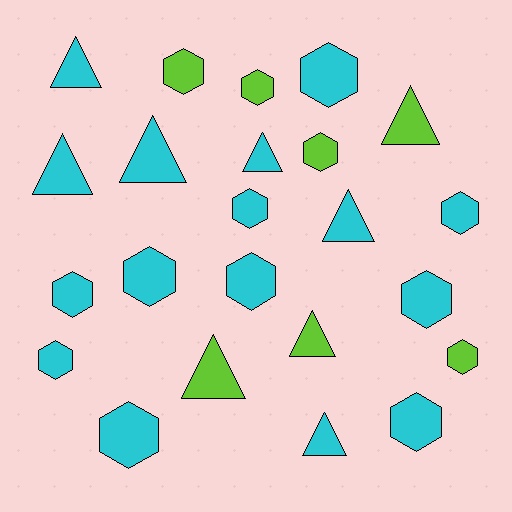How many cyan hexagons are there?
There are 10 cyan hexagons.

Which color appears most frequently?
Cyan, with 16 objects.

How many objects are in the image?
There are 23 objects.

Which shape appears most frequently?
Hexagon, with 14 objects.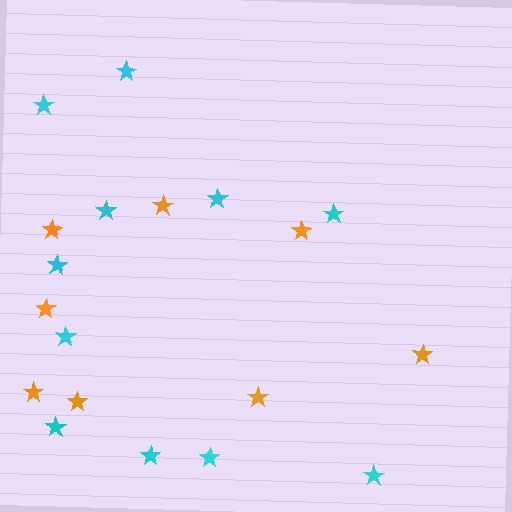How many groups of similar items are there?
There are 2 groups: one group of cyan stars (11) and one group of orange stars (8).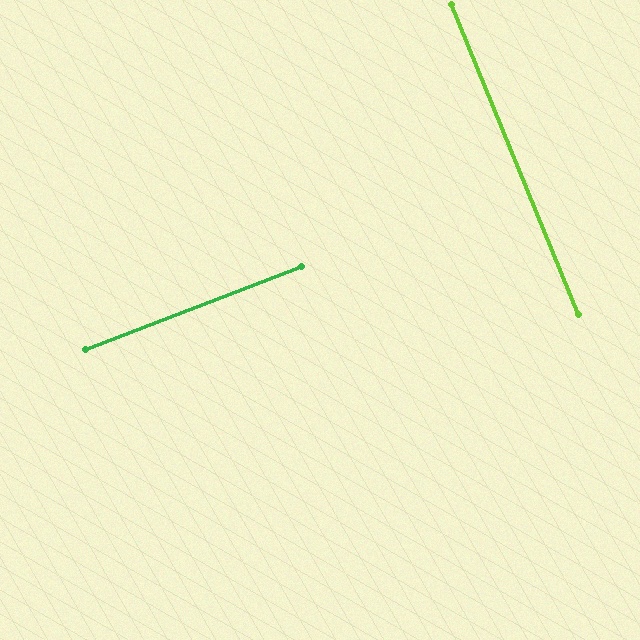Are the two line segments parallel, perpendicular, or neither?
Perpendicular — they meet at approximately 89°.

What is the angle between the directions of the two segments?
Approximately 89 degrees.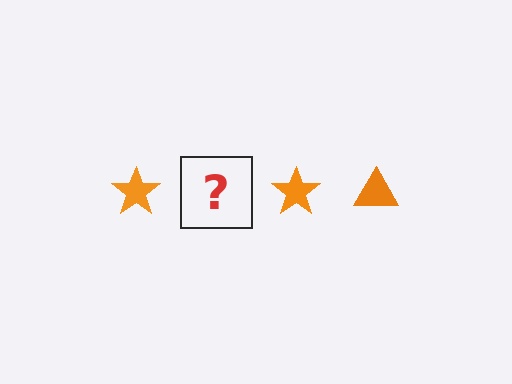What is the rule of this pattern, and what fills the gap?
The rule is that the pattern cycles through star, triangle shapes in orange. The gap should be filled with an orange triangle.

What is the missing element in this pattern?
The missing element is an orange triangle.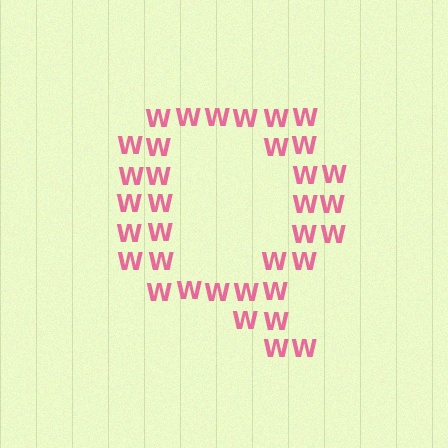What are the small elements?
The small elements are letter W's.